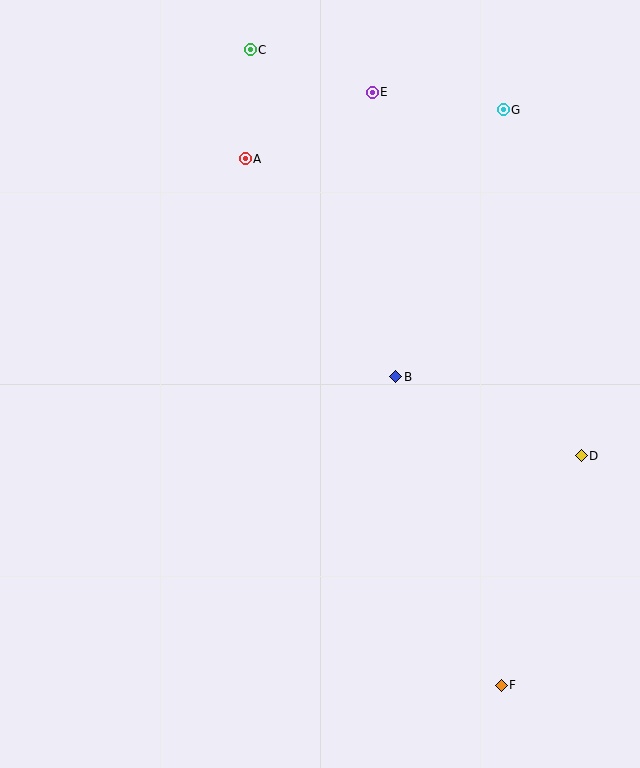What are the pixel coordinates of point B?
Point B is at (396, 377).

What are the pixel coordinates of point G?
Point G is at (503, 110).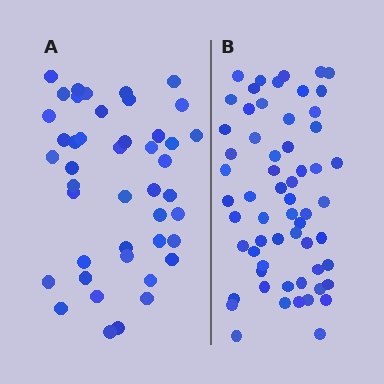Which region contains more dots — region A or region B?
Region B (the right region) has more dots.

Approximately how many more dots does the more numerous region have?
Region B has approximately 15 more dots than region A.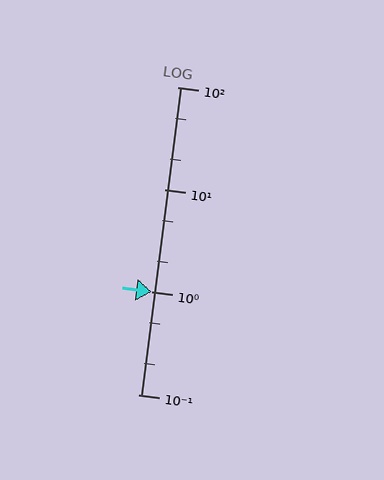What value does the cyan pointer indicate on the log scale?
The pointer indicates approximately 1.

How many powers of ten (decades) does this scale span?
The scale spans 3 decades, from 0.1 to 100.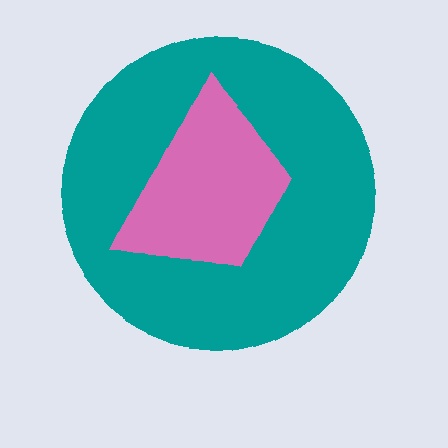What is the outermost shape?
The teal circle.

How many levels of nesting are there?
2.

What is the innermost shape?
The pink trapezoid.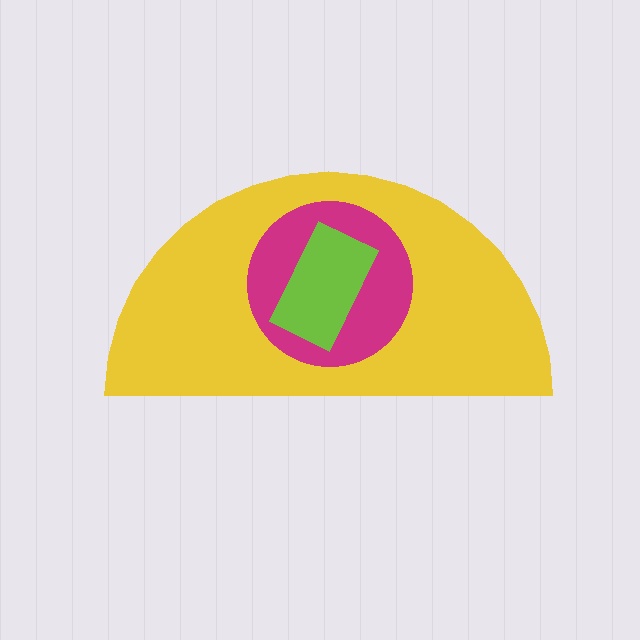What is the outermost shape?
The yellow semicircle.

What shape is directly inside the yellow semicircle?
The magenta circle.